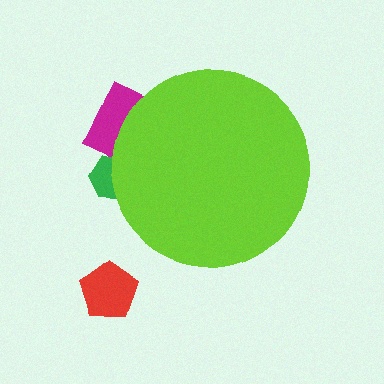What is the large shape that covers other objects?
A lime circle.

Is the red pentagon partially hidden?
No, the red pentagon is fully visible.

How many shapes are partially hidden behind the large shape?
2 shapes are partially hidden.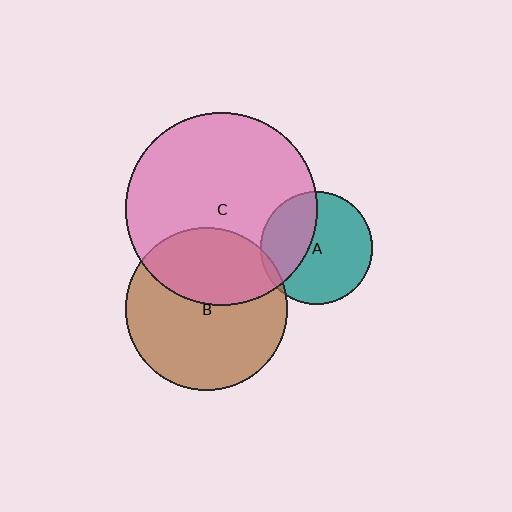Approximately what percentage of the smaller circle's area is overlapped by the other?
Approximately 35%.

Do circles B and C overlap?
Yes.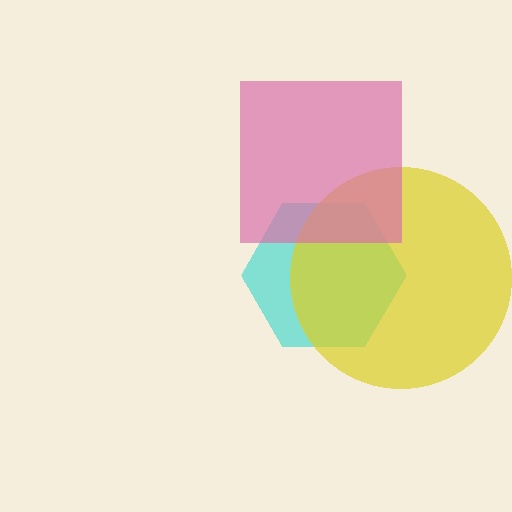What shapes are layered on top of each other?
The layered shapes are: a cyan hexagon, a yellow circle, a pink square.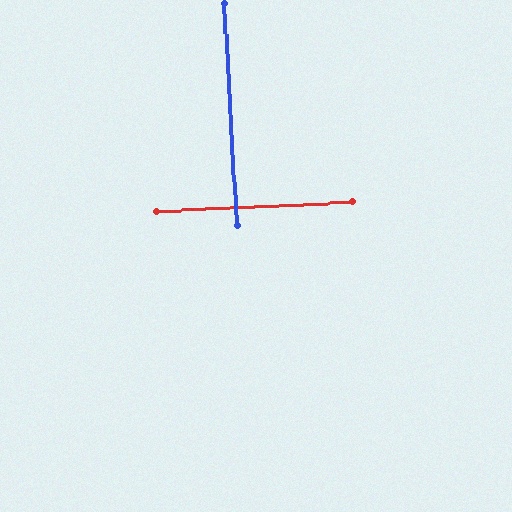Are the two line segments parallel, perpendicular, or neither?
Perpendicular — they meet at approximately 89°.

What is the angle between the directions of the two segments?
Approximately 89 degrees.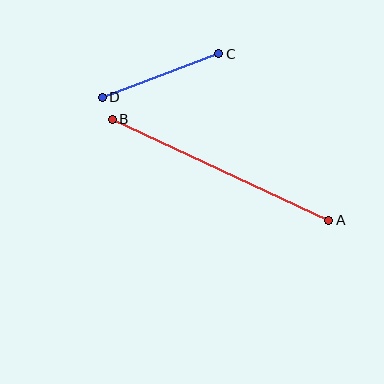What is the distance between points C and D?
The distance is approximately 125 pixels.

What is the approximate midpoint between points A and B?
The midpoint is at approximately (221, 170) pixels.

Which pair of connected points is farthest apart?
Points A and B are farthest apart.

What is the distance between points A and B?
The distance is approximately 239 pixels.